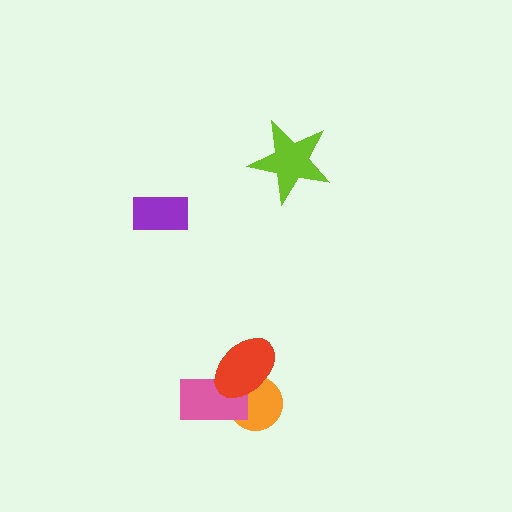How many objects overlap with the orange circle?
2 objects overlap with the orange circle.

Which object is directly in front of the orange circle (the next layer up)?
The pink rectangle is directly in front of the orange circle.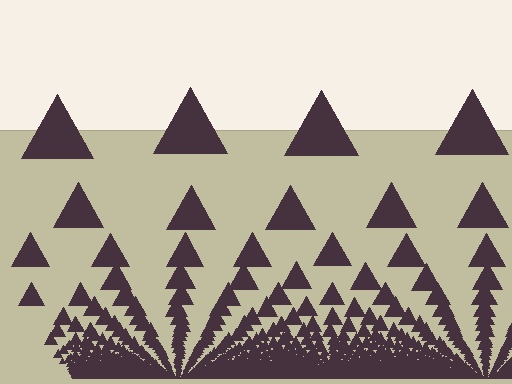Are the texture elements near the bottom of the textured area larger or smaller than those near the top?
Smaller. The gradient is inverted — elements near the bottom are smaller and denser.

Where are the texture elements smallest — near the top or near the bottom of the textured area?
Near the bottom.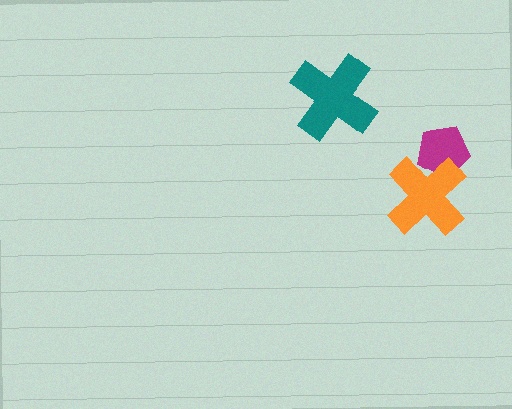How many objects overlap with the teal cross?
0 objects overlap with the teal cross.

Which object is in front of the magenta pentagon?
The orange cross is in front of the magenta pentagon.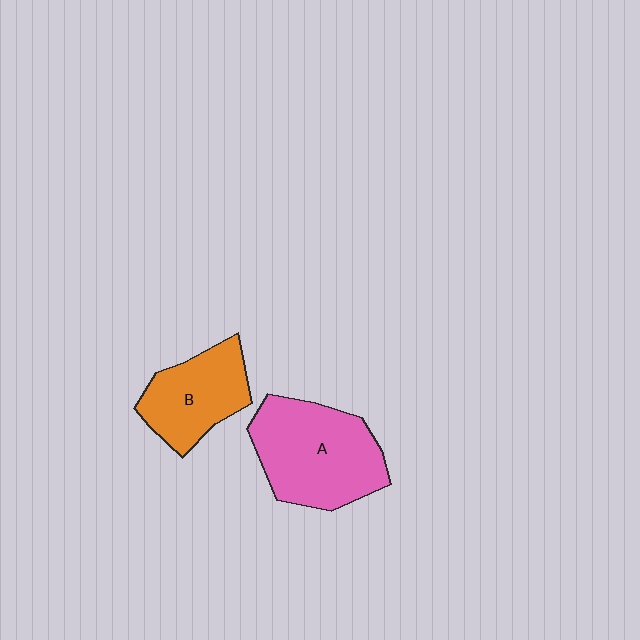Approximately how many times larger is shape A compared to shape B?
Approximately 1.5 times.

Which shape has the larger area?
Shape A (pink).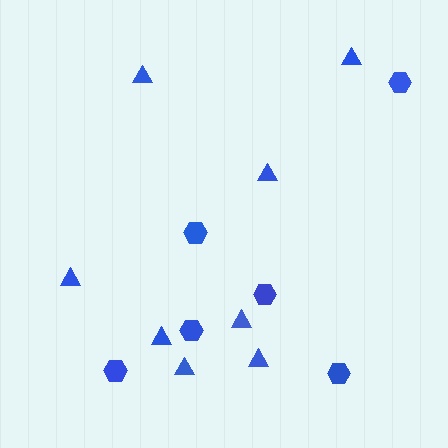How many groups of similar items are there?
There are 2 groups: one group of hexagons (6) and one group of triangles (8).